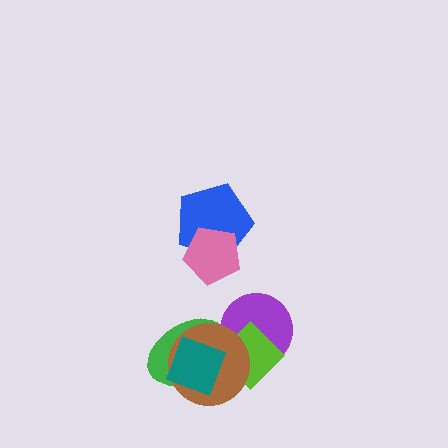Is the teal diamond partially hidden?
No, no other shape covers it.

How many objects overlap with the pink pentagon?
1 object overlaps with the pink pentagon.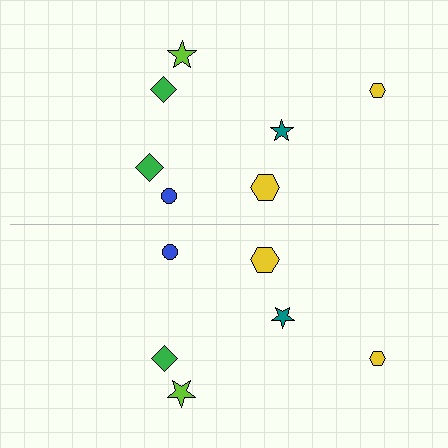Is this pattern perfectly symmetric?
No, the pattern is not perfectly symmetric. A green diamond is missing from the bottom side.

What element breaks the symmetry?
A green diamond is missing from the bottom side.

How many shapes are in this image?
There are 13 shapes in this image.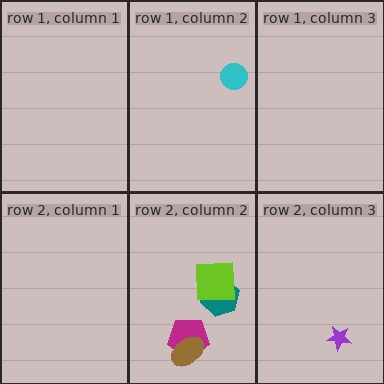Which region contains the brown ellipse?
The row 2, column 2 region.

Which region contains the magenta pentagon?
The row 2, column 2 region.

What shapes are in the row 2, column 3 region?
The purple star.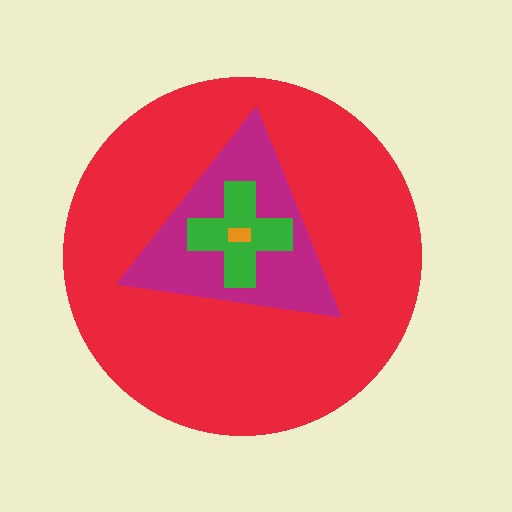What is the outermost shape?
The red circle.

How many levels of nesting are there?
4.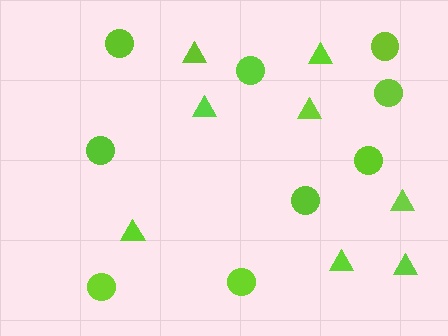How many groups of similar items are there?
There are 2 groups: one group of triangles (8) and one group of circles (9).